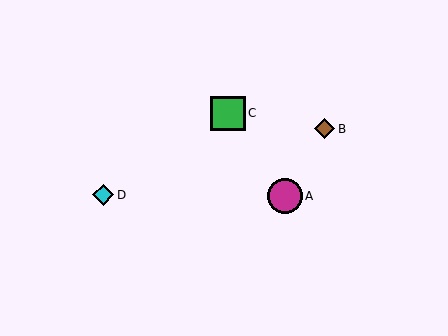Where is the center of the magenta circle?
The center of the magenta circle is at (285, 196).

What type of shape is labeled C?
Shape C is a green square.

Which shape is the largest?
The magenta circle (labeled A) is the largest.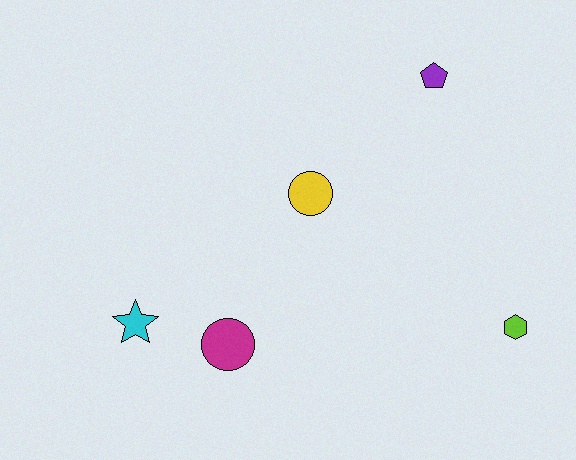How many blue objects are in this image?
There are no blue objects.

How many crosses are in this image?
There are no crosses.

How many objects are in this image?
There are 5 objects.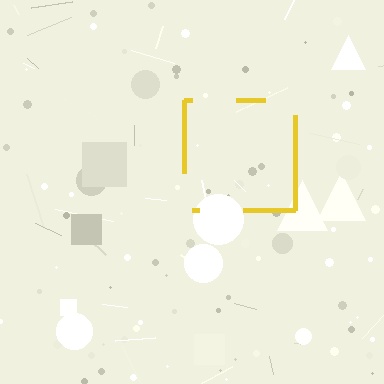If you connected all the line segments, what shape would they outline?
They would outline a square.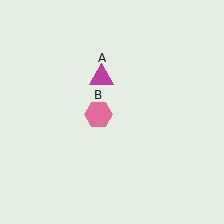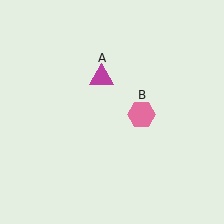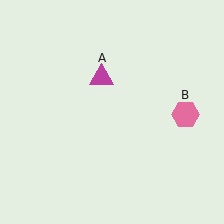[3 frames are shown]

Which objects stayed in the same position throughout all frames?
Magenta triangle (object A) remained stationary.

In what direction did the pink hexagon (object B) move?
The pink hexagon (object B) moved right.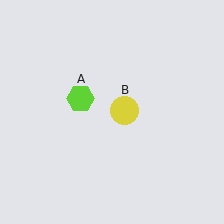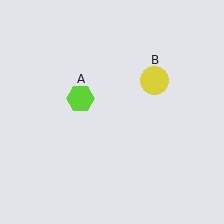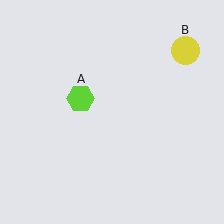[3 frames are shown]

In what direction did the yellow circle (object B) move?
The yellow circle (object B) moved up and to the right.